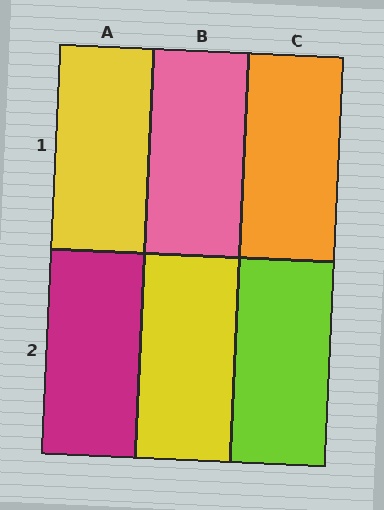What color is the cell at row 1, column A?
Yellow.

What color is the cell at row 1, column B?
Pink.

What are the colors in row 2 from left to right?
Magenta, yellow, lime.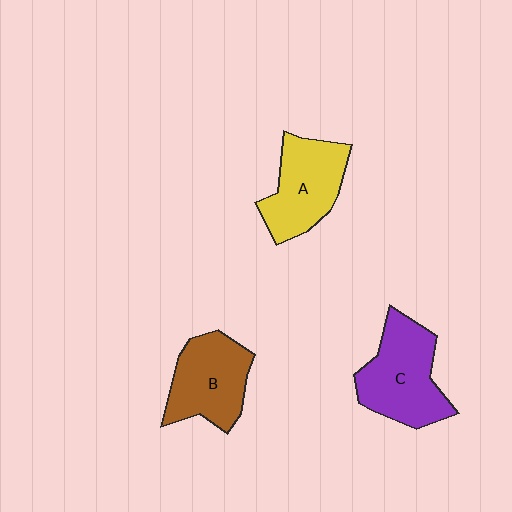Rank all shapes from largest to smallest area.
From largest to smallest: C (purple), B (brown), A (yellow).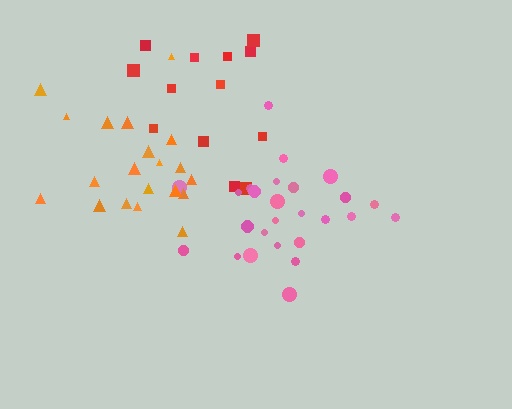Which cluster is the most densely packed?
Pink.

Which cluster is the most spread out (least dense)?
Red.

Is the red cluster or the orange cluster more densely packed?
Orange.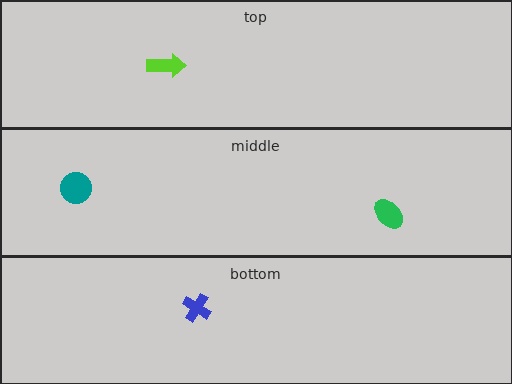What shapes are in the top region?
The lime arrow.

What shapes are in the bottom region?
The blue cross.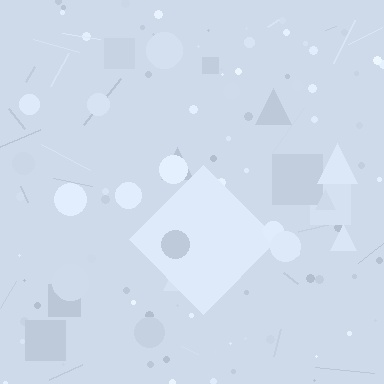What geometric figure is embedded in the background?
A diamond is embedded in the background.